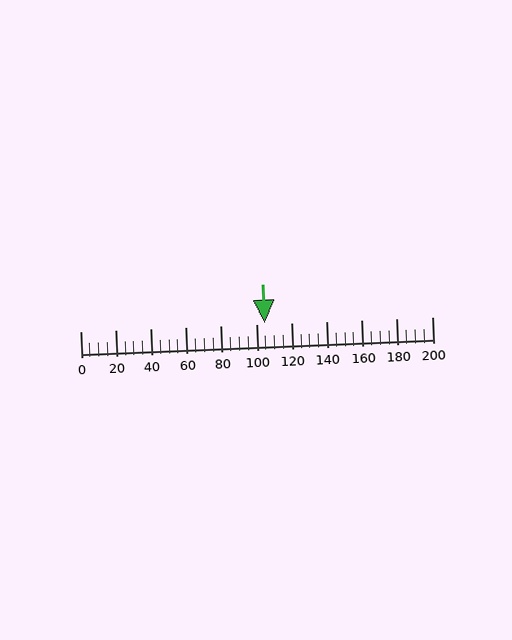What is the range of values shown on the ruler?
The ruler shows values from 0 to 200.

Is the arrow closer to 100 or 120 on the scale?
The arrow is closer to 100.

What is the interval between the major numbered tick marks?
The major tick marks are spaced 20 units apart.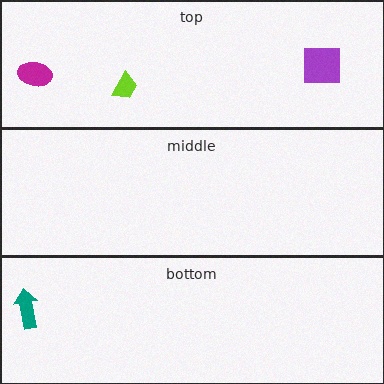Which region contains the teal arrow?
The bottom region.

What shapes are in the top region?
The lime trapezoid, the purple square, the magenta ellipse.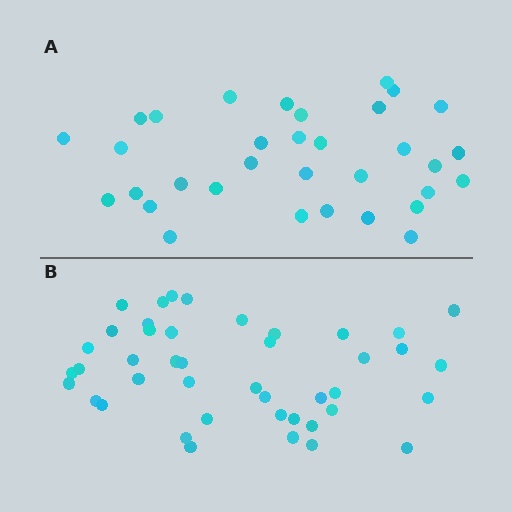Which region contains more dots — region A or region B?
Region B (the bottom region) has more dots.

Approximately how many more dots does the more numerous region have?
Region B has roughly 10 or so more dots than region A.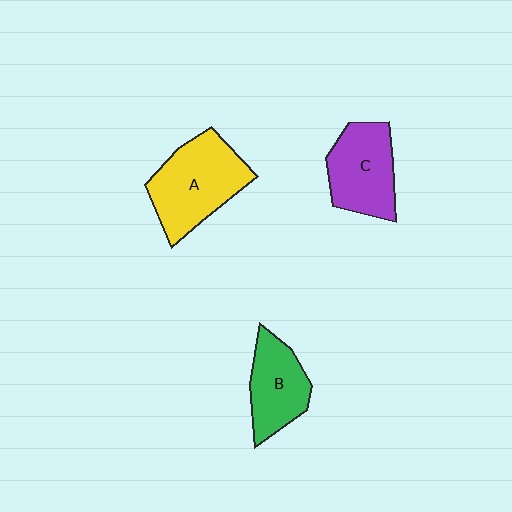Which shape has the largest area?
Shape A (yellow).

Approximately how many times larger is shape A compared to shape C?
Approximately 1.2 times.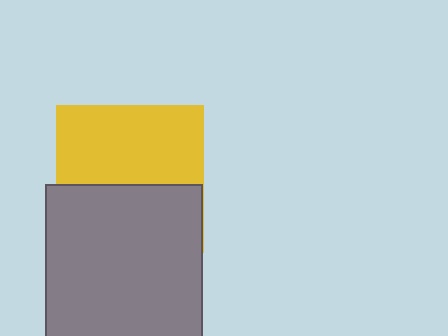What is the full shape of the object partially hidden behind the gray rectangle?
The partially hidden object is a yellow square.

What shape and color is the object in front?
The object in front is a gray rectangle.